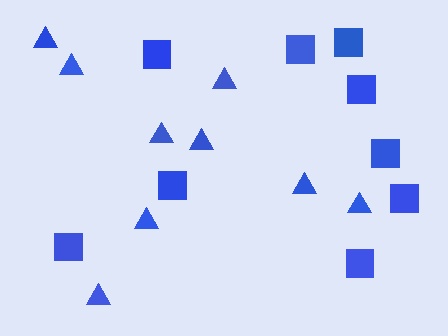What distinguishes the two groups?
There are 2 groups: one group of squares (9) and one group of triangles (9).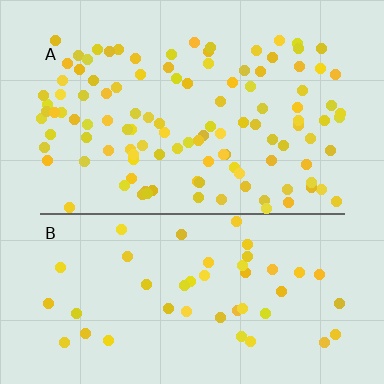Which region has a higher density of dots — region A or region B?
A (the top).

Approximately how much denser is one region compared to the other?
Approximately 2.4× — region A over region B.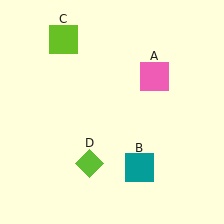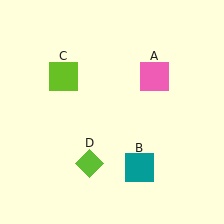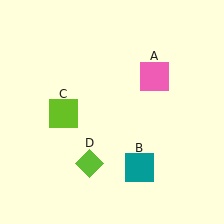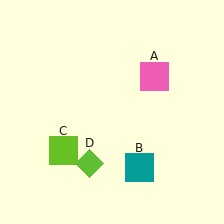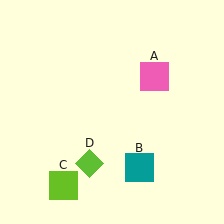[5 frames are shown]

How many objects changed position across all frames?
1 object changed position: lime square (object C).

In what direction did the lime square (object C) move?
The lime square (object C) moved down.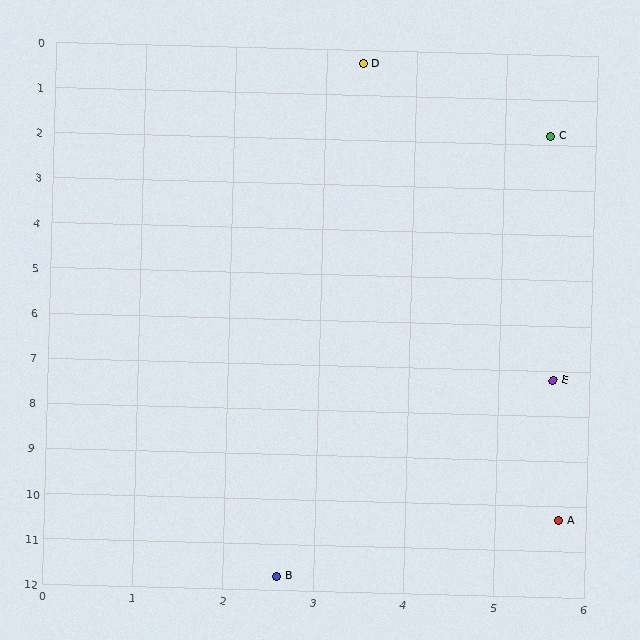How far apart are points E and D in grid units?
Points E and D are about 7.2 grid units apart.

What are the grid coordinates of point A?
Point A is at approximately (5.7, 10.3).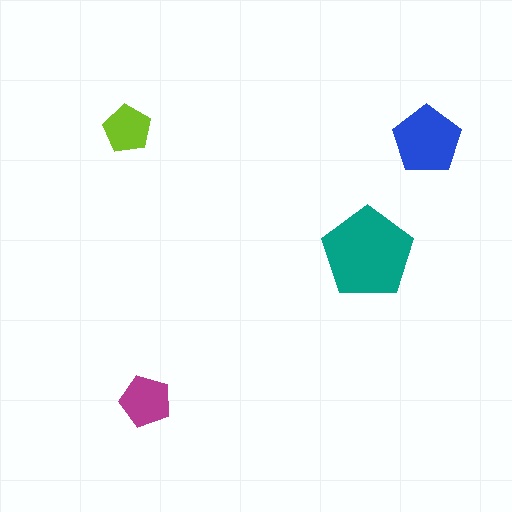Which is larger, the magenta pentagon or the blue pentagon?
The blue one.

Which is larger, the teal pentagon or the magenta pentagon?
The teal one.